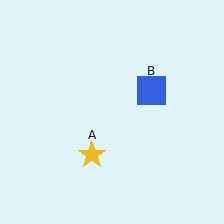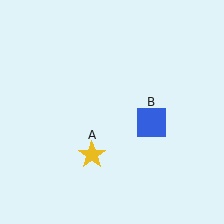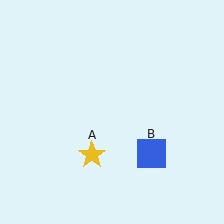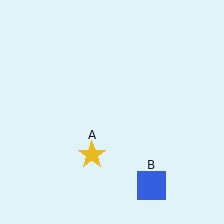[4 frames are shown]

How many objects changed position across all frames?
1 object changed position: blue square (object B).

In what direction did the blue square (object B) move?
The blue square (object B) moved down.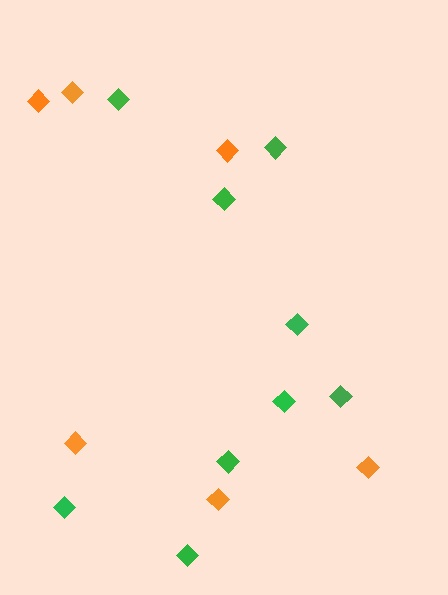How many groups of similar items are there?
There are 2 groups: one group of green diamonds (9) and one group of orange diamonds (6).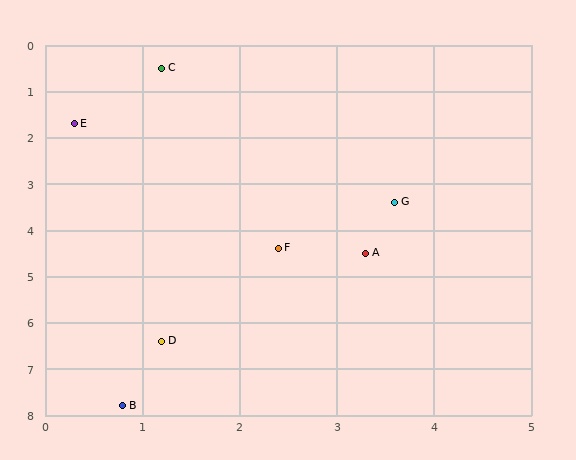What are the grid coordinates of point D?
Point D is at approximately (1.2, 6.4).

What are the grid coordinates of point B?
Point B is at approximately (0.8, 7.8).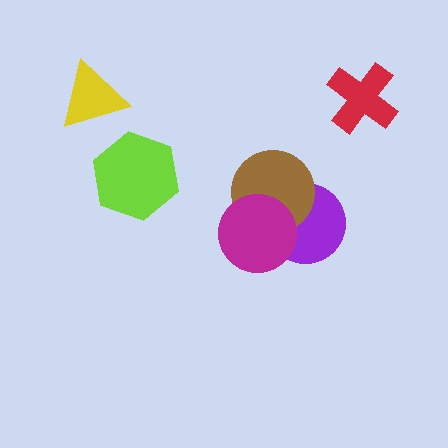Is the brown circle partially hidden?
Yes, it is partially covered by another shape.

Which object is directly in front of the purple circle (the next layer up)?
The brown circle is directly in front of the purple circle.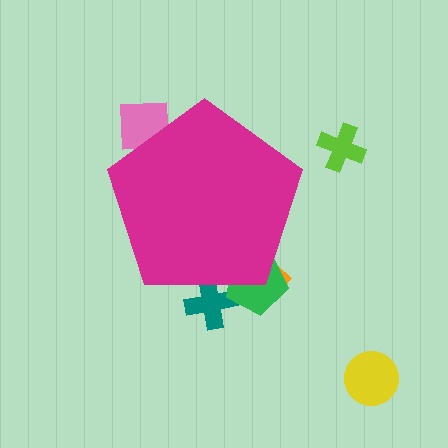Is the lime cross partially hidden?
No, the lime cross is fully visible.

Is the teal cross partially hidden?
Yes, the teal cross is partially hidden behind the magenta pentagon.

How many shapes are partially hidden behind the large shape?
4 shapes are partially hidden.